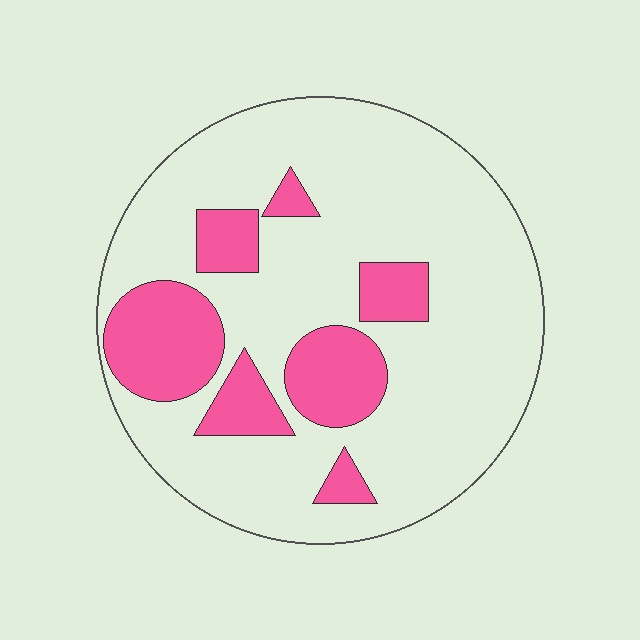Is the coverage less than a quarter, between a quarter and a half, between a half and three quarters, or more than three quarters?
Less than a quarter.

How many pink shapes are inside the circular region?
7.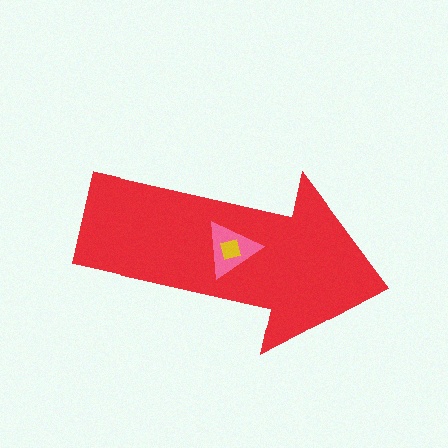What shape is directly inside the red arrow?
The pink triangle.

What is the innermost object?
The yellow square.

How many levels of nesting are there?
3.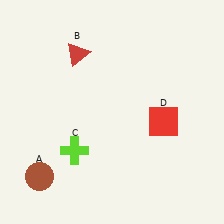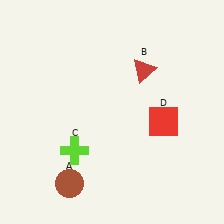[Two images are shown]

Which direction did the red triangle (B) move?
The red triangle (B) moved right.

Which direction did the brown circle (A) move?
The brown circle (A) moved right.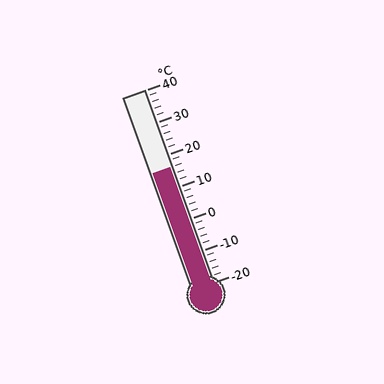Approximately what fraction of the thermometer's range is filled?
The thermometer is filled to approximately 60% of its range.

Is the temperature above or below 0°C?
The temperature is above 0°C.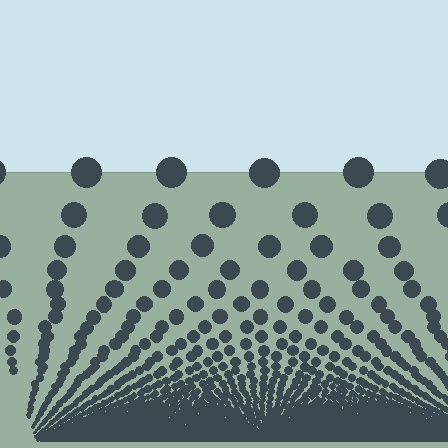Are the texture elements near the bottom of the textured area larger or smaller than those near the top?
Smaller. The gradient is inverted — elements near the bottom are smaller and denser.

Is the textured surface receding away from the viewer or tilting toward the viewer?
The surface appears to tilt toward the viewer. Texture elements get larger and sparser toward the top.